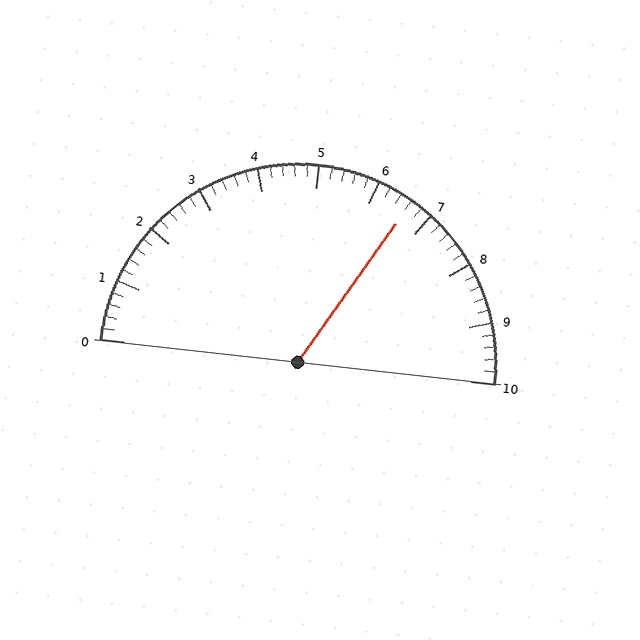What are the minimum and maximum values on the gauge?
The gauge ranges from 0 to 10.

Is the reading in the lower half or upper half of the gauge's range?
The reading is in the upper half of the range (0 to 10).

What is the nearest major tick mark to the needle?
The nearest major tick mark is 7.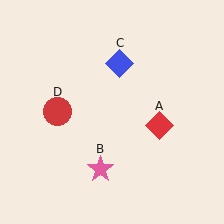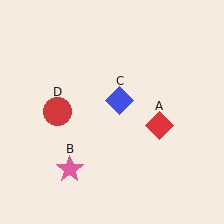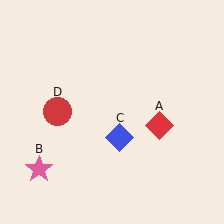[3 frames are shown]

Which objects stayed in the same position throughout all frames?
Red diamond (object A) and red circle (object D) remained stationary.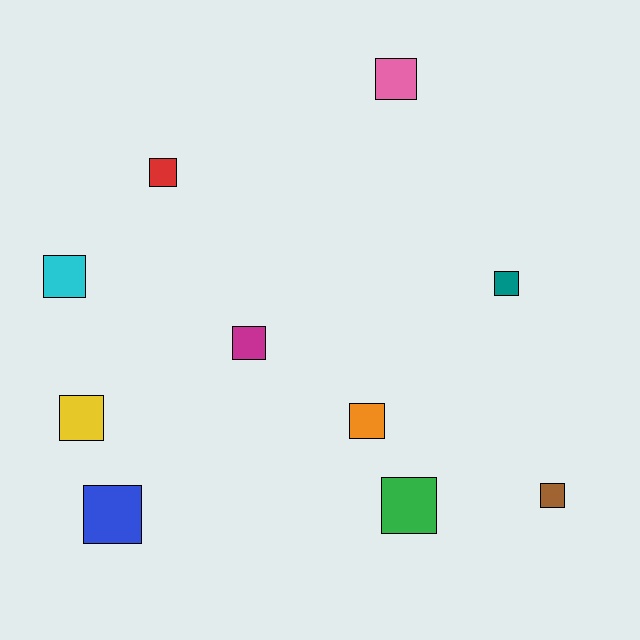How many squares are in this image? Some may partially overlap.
There are 10 squares.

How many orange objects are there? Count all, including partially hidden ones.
There is 1 orange object.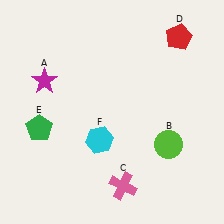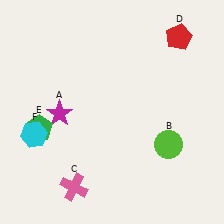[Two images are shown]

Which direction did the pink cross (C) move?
The pink cross (C) moved left.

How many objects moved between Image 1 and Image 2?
3 objects moved between the two images.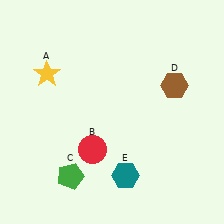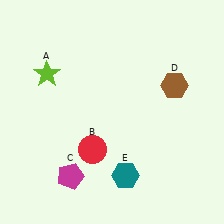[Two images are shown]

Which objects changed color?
A changed from yellow to lime. C changed from green to magenta.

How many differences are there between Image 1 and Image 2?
There are 2 differences between the two images.